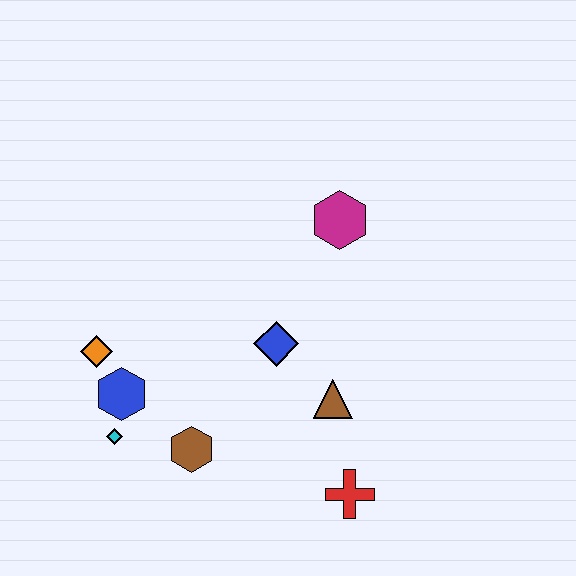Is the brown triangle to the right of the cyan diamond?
Yes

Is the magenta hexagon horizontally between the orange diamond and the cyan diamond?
No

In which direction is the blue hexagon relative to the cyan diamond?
The blue hexagon is above the cyan diamond.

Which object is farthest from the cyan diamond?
The magenta hexagon is farthest from the cyan diamond.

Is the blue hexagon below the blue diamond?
Yes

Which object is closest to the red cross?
The brown triangle is closest to the red cross.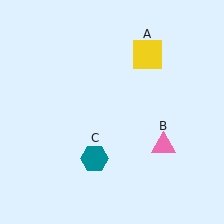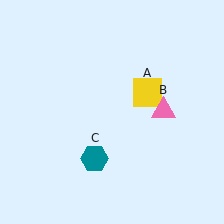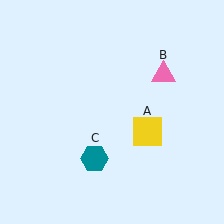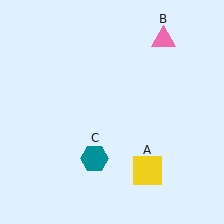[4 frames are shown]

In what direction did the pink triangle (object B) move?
The pink triangle (object B) moved up.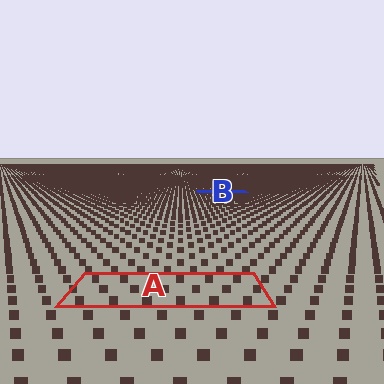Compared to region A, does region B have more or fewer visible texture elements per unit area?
Region B has more texture elements per unit area — they are packed more densely because it is farther away.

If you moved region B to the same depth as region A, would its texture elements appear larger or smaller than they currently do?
They would appear larger. At a closer depth, the same texture elements are projected at a bigger on-screen size.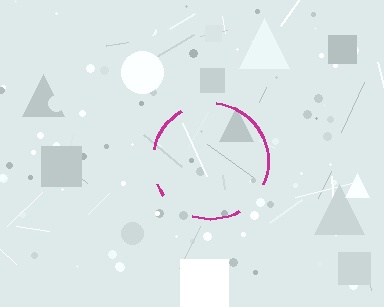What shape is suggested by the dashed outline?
The dashed outline suggests a circle.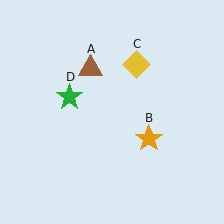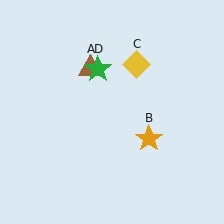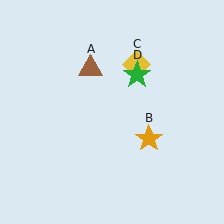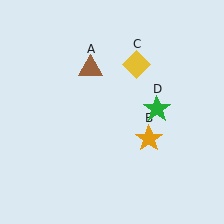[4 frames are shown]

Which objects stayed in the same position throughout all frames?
Brown triangle (object A) and orange star (object B) and yellow diamond (object C) remained stationary.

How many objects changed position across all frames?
1 object changed position: green star (object D).